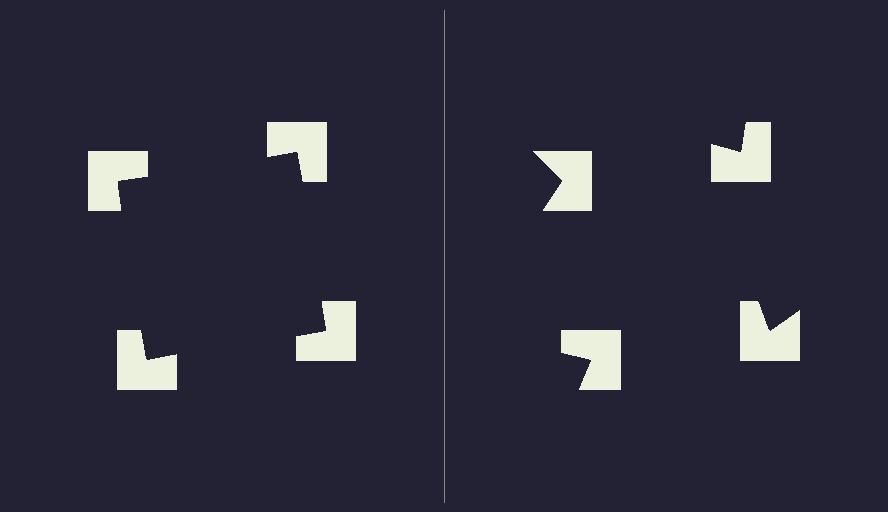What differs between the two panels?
The notched squares are positioned identically on both sides; only the wedge orientations differ. On the left they align to a square; on the right they are misaligned.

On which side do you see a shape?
An illusory square appears on the left side. On the right side the wedge cuts are rotated, so no coherent shape forms.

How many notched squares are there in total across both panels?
8 — 4 on each side.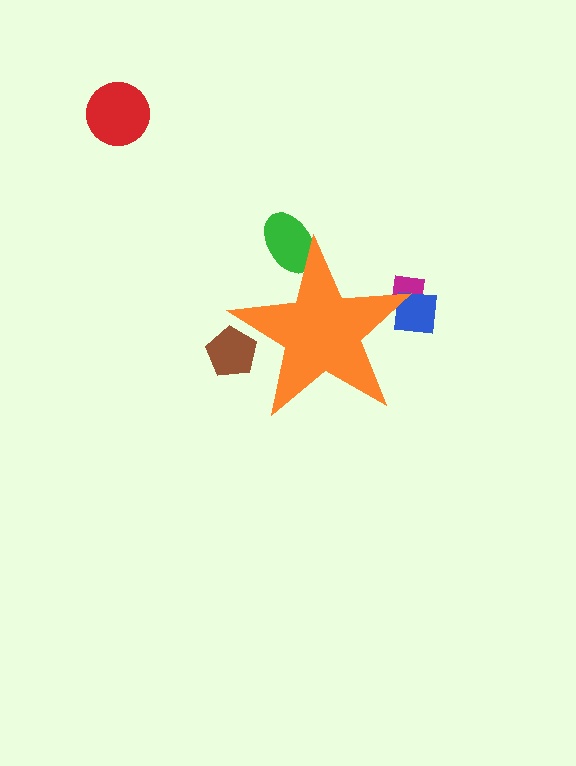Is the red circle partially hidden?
No, the red circle is fully visible.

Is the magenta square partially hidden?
Yes, the magenta square is partially hidden behind the orange star.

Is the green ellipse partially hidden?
Yes, the green ellipse is partially hidden behind the orange star.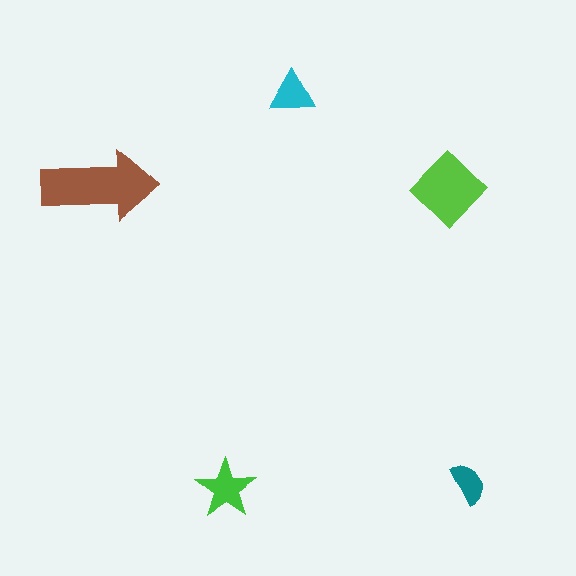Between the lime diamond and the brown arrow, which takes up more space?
The brown arrow.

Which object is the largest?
The brown arrow.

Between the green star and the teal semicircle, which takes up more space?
The green star.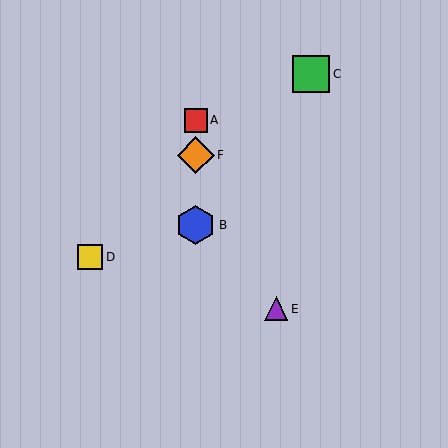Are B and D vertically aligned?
No, B is at x≈196 and D is at x≈90.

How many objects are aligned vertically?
3 objects (A, B, F) are aligned vertically.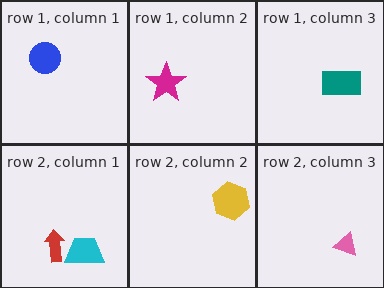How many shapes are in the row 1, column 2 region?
1.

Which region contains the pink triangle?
The row 2, column 3 region.